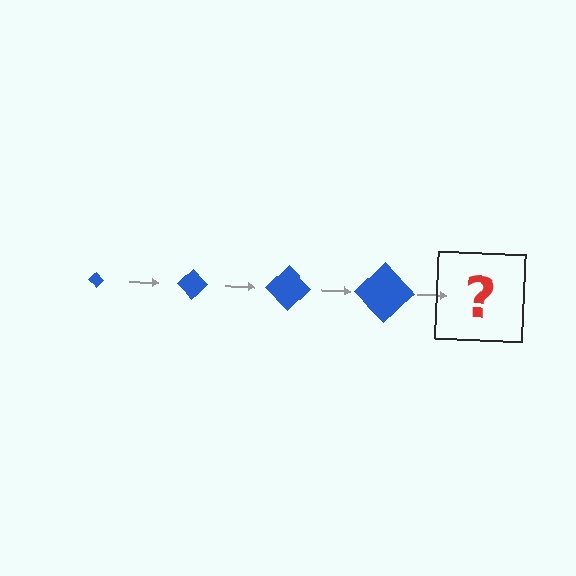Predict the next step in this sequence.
The next step is a blue diamond, larger than the previous one.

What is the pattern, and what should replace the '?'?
The pattern is that the diamond gets progressively larger each step. The '?' should be a blue diamond, larger than the previous one.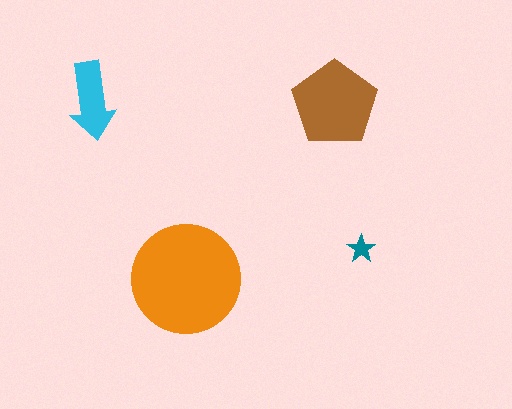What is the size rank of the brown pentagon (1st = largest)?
2nd.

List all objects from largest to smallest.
The orange circle, the brown pentagon, the cyan arrow, the teal star.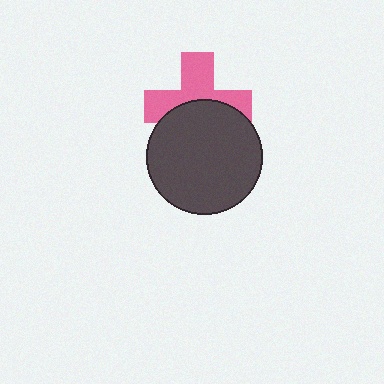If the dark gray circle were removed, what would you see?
You would see the complete pink cross.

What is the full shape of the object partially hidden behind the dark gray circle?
The partially hidden object is a pink cross.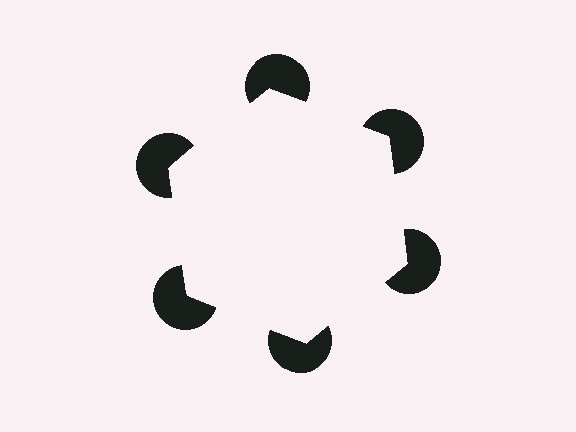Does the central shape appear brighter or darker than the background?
It typically appears slightly brighter than the background, even though no actual brightness change is drawn.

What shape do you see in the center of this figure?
An illusory hexagon — its edges are inferred from the aligned wedge cuts in the pac-man discs, not physically drawn.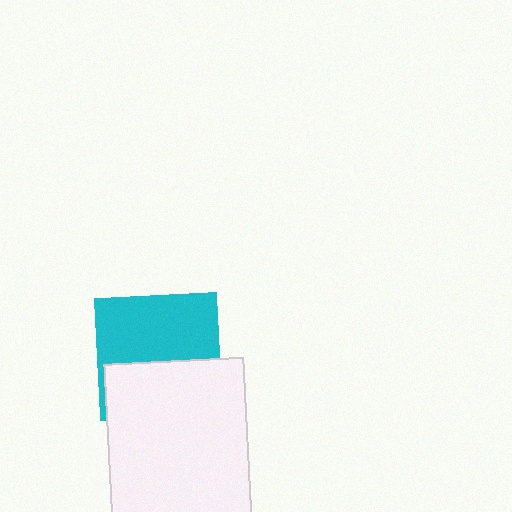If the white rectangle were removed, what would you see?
You would see the complete cyan square.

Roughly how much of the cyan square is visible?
About half of it is visible (roughly 55%).